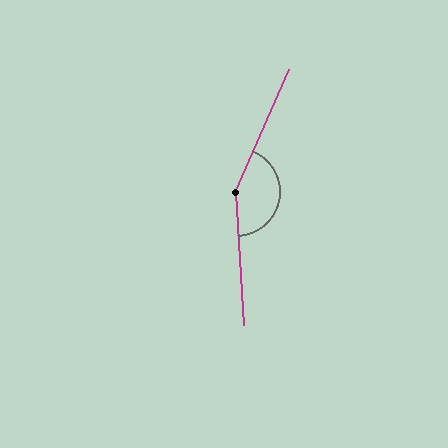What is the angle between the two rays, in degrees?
Approximately 153 degrees.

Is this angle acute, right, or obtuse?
It is obtuse.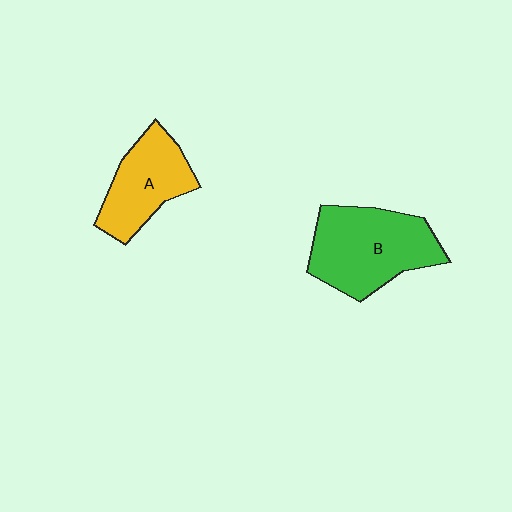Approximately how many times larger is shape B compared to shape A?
Approximately 1.4 times.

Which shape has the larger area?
Shape B (green).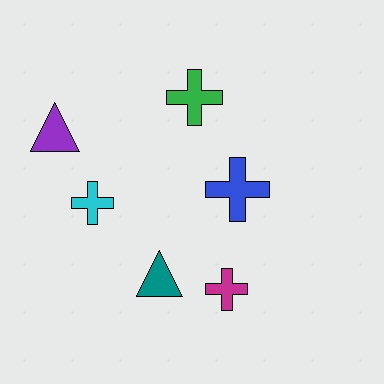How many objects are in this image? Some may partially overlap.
There are 6 objects.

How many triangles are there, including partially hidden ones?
There are 2 triangles.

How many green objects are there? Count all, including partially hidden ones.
There is 1 green object.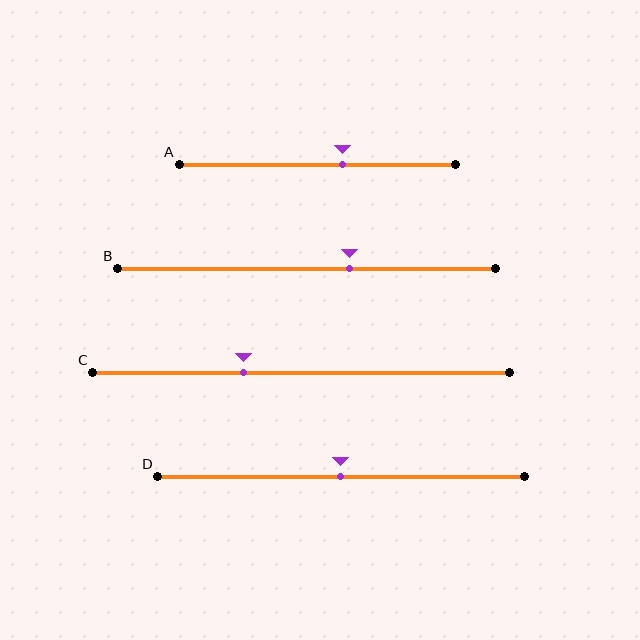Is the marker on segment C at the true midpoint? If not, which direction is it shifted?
No, the marker on segment C is shifted to the left by about 14% of the segment length.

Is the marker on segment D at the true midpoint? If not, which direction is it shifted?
Yes, the marker on segment D is at the true midpoint.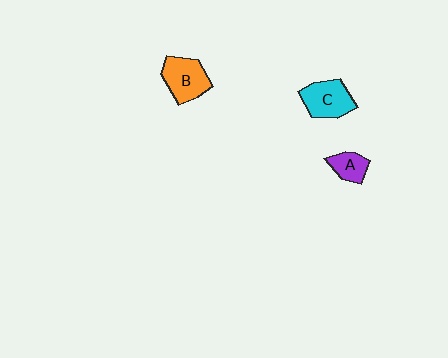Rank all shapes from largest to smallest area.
From largest to smallest: B (orange), C (cyan), A (purple).